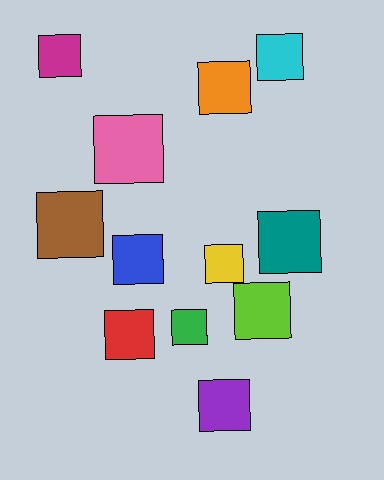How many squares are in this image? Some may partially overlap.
There are 12 squares.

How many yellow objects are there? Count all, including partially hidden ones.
There is 1 yellow object.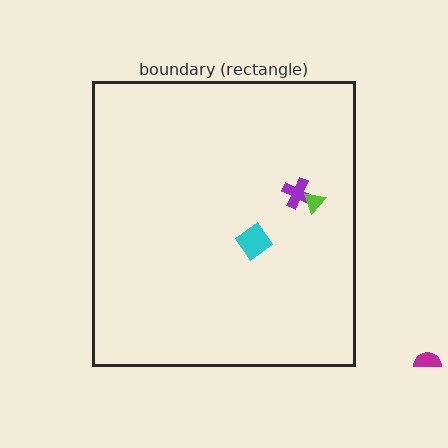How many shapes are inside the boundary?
3 inside, 1 outside.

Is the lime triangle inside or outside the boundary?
Inside.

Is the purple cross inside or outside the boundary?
Inside.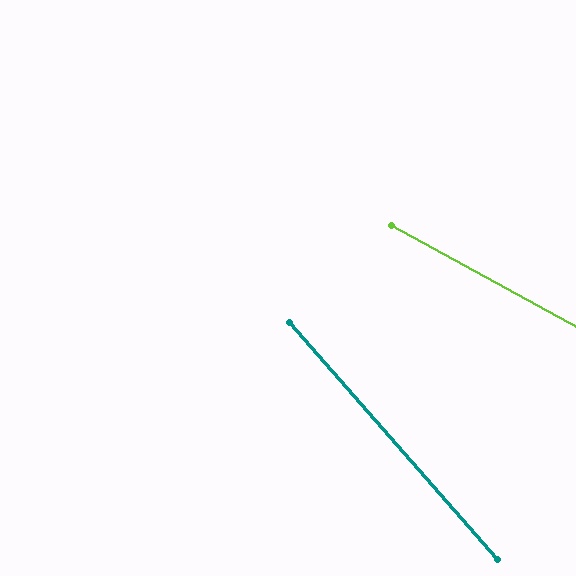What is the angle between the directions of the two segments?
Approximately 20 degrees.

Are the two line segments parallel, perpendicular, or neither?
Neither parallel nor perpendicular — they differ by about 20°.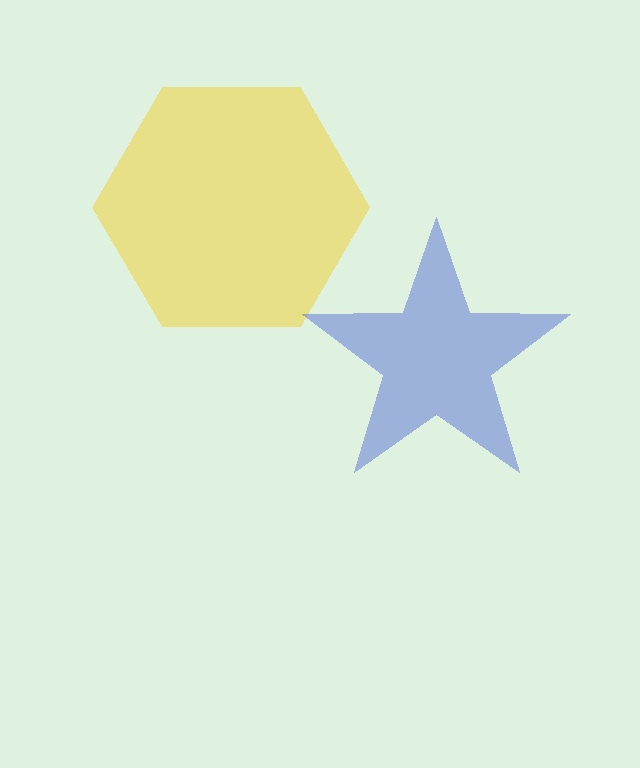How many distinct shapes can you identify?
There are 2 distinct shapes: a yellow hexagon, a blue star.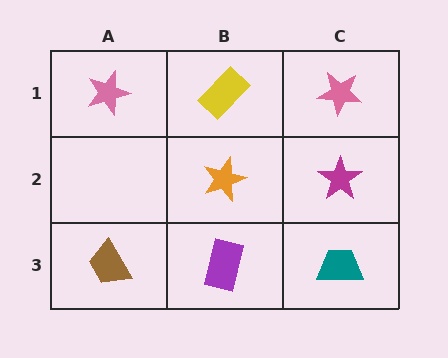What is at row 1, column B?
A yellow rectangle.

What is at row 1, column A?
A pink star.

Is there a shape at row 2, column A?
No, that cell is empty.